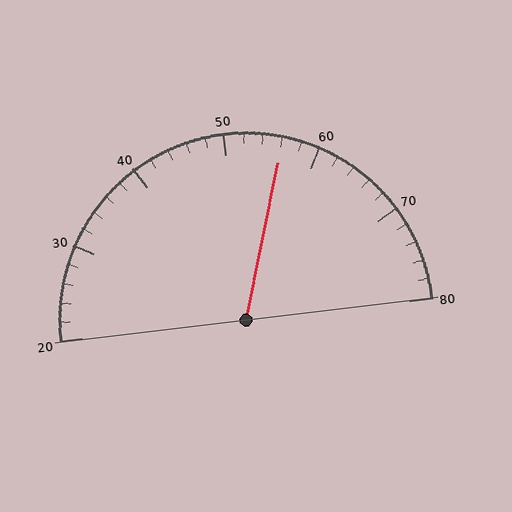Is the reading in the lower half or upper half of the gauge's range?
The reading is in the upper half of the range (20 to 80).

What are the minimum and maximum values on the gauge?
The gauge ranges from 20 to 80.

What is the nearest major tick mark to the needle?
The nearest major tick mark is 60.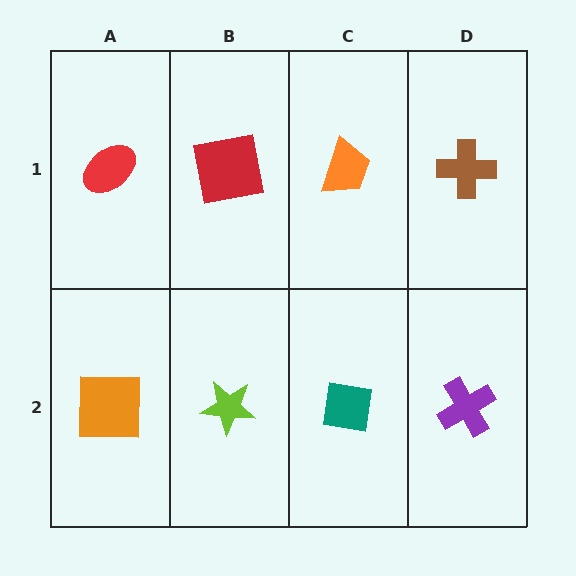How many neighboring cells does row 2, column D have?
2.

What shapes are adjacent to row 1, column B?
A lime star (row 2, column B), a red ellipse (row 1, column A), an orange trapezoid (row 1, column C).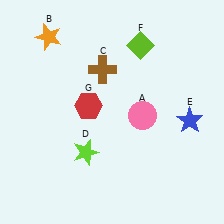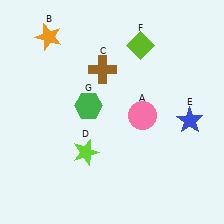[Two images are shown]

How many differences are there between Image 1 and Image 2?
There is 1 difference between the two images.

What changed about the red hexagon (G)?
In Image 1, G is red. In Image 2, it changed to green.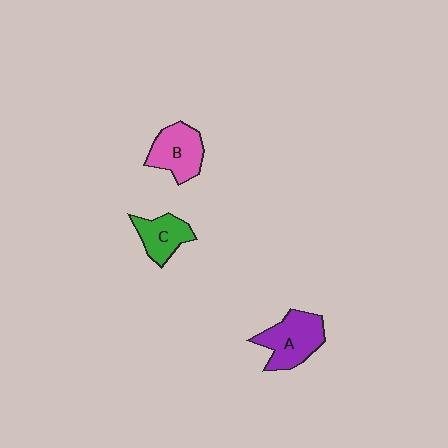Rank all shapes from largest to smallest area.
From largest to smallest: A (purple), B (pink), C (green).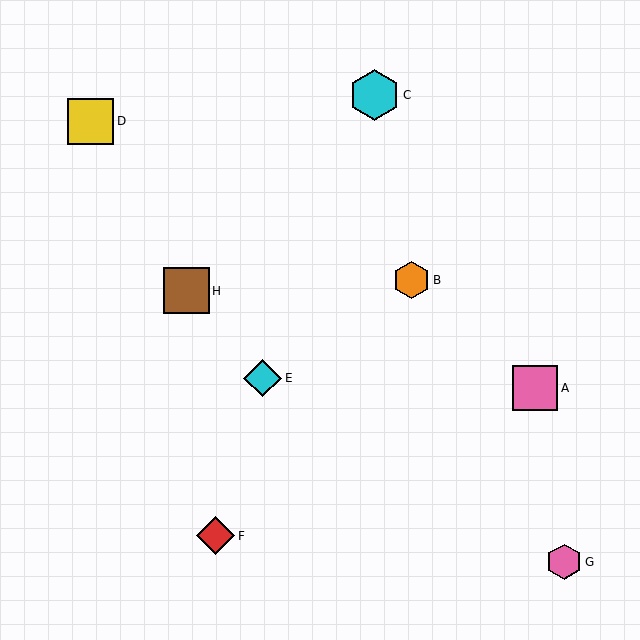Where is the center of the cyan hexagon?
The center of the cyan hexagon is at (374, 95).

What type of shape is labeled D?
Shape D is a yellow square.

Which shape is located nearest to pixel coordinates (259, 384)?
The cyan diamond (labeled E) at (263, 378) is nearest to that location.